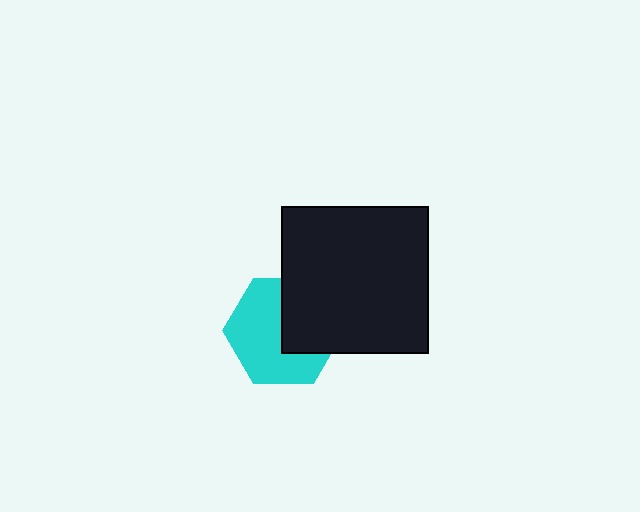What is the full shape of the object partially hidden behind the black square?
The partially hidden object is a cyan hexagon.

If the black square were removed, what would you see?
You would see the complete cyan hexagon.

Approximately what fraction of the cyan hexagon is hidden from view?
Roughly 39% of the cyan hexagon is hidden behind the black square.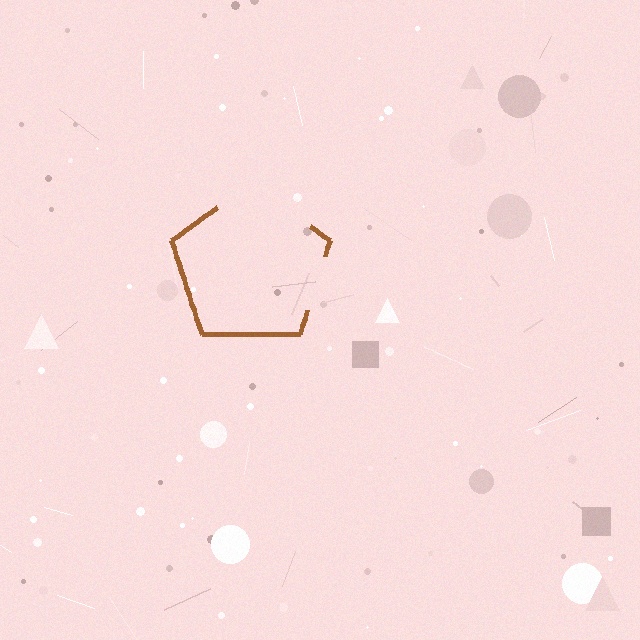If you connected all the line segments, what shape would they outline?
They would outline a pentagon.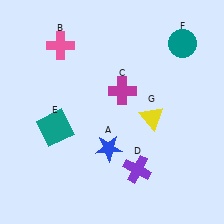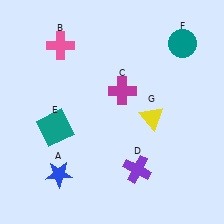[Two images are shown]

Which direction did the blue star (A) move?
The blue star (A) moved left.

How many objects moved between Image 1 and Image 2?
1 object moved between the two images.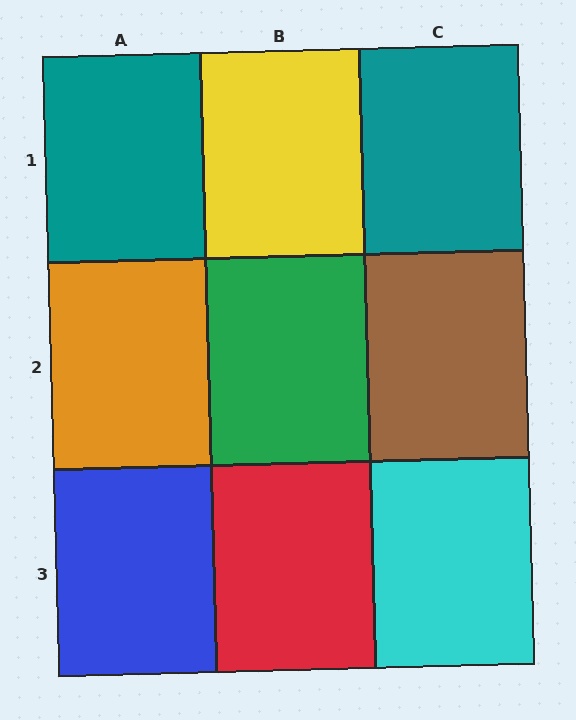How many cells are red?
1 cell is red.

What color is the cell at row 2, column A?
Orange.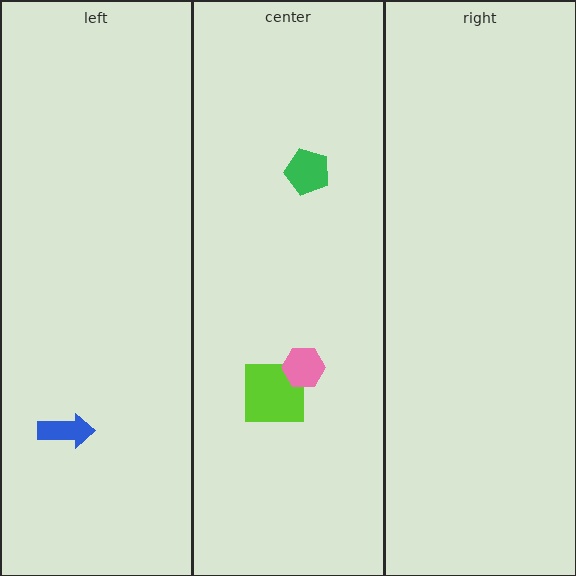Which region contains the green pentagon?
The center region.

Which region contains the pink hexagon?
The center region.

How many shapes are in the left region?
1.